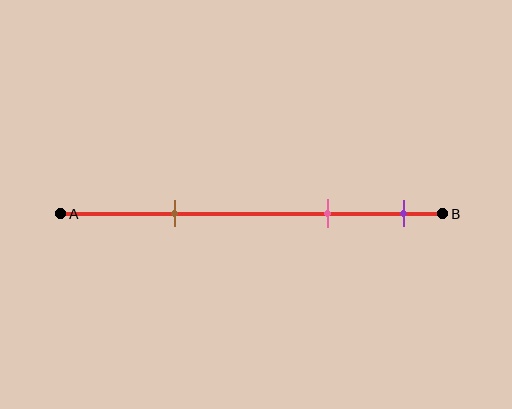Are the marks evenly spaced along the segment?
No, the marks are not evenly spaced.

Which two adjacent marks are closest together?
The pink and purple marks are the closest adjacent pair.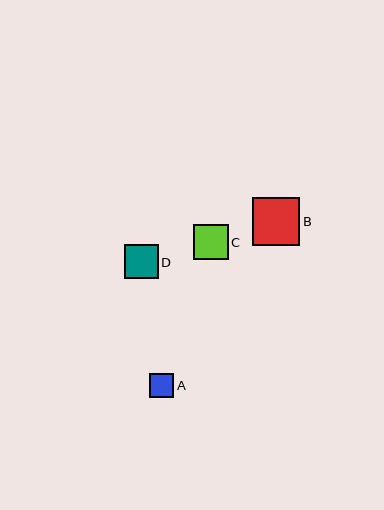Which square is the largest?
Square B is the largest with a size of approximately 48 pixels.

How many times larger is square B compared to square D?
Square B is approximately 1.4 times the size of square D.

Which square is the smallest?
Square A is the smallest with a size of approximately 24 pixels.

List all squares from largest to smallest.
From largest to smallest: B, C, D, A.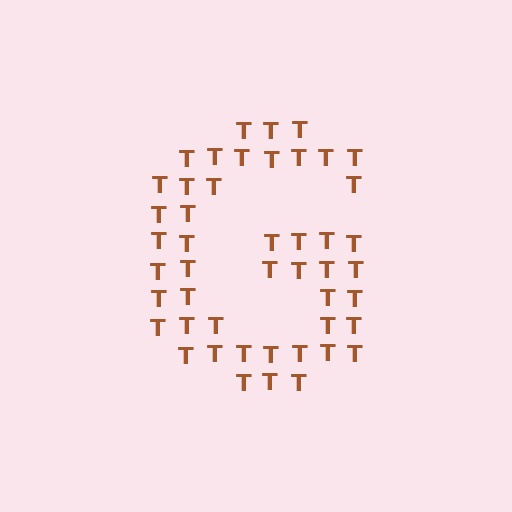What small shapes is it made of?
It is made of small letter T's.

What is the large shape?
The large shape is the letter G.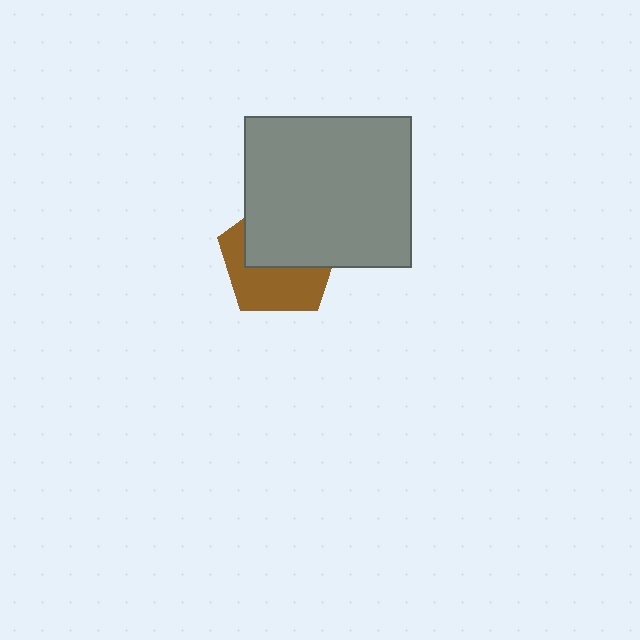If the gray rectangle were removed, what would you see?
You would see the complete brown pentagon.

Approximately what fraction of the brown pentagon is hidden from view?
Roughly 52% of the brown pentagon is hidden behind the gray rectangle.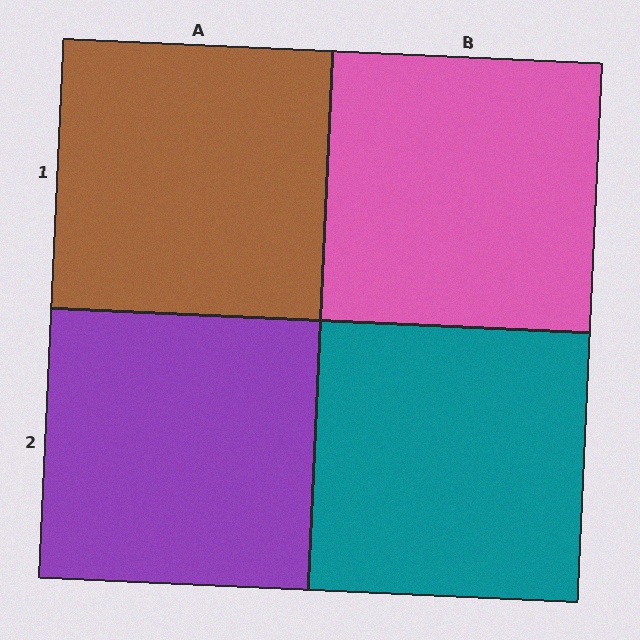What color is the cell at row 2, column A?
Purple.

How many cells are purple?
1 cell is purple.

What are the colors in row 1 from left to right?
Brown, pink.